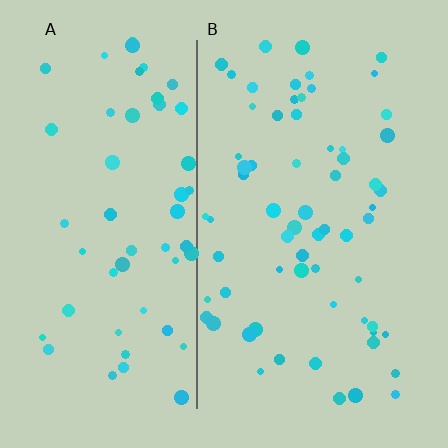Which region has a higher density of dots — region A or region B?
B (the right).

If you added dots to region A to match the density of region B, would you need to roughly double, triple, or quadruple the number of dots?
Approximately double.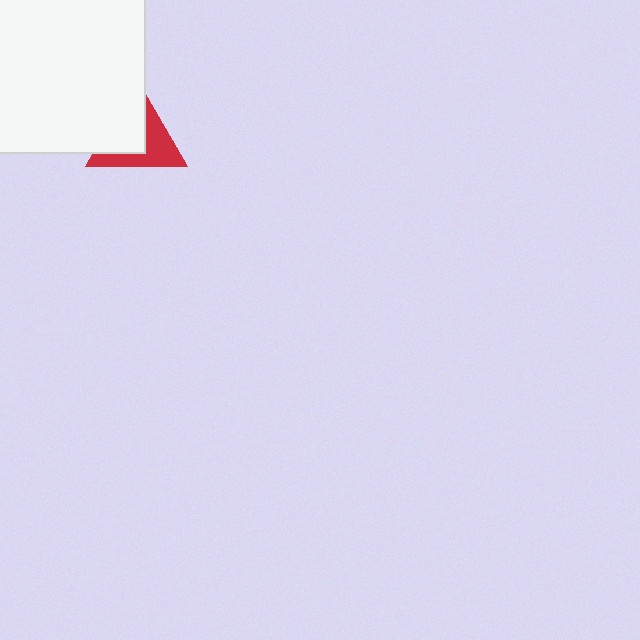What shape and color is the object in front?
The object in front is a white rectangle.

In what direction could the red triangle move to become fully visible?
The red triangle could move toward the lower-right. That would shift it out from behind the white rectangle entirely.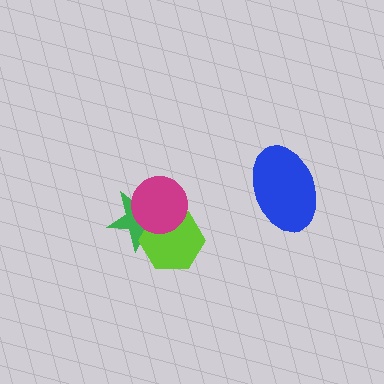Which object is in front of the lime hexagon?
The magenta circle is in front of the lime hexagon.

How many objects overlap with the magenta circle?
2 objects overlap with the magenta circle.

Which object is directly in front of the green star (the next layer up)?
The lime hexagon is directly in front of the green star.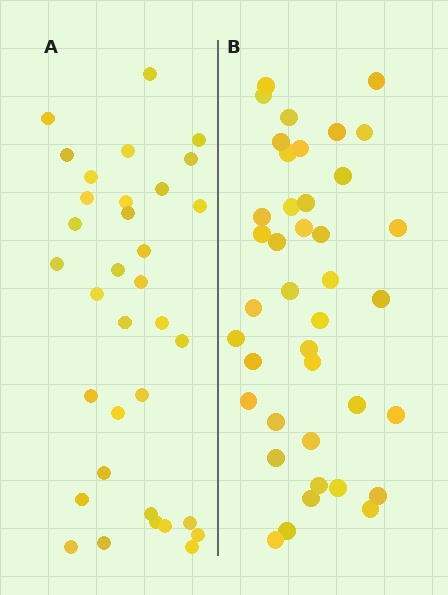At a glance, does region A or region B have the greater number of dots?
Region B (the right region) has more dots.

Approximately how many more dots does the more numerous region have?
Region B has about 6 more dots than region A.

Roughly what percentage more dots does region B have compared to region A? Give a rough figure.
About 20% more.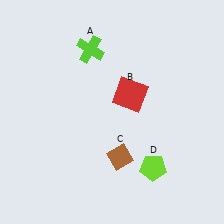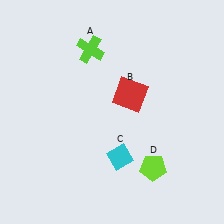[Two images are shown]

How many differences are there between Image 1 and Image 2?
There is 1 difference between the two images.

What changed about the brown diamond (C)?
In Image 1, C is brown. In Image 2, it changed to cyan.